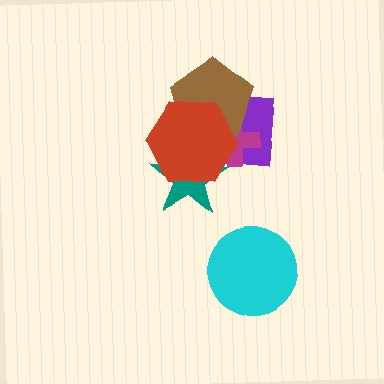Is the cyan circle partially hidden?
No, no other shape covers it.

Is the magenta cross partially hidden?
Yes, it is partially covered by another shape.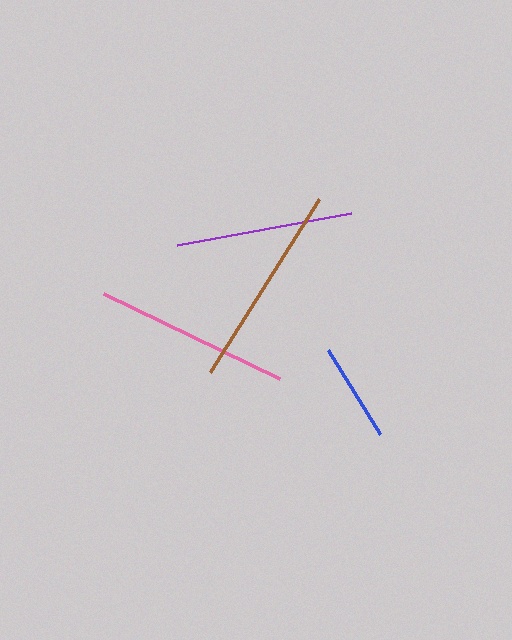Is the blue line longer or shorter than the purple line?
The purple line is longer than the blue line.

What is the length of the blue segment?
The blue segment is approximately 98 pixels long.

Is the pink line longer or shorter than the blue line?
The pink line is longer than the blue line.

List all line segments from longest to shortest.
From longest to shortest: brown, pink, purple, blue.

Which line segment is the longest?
The brown line is the longest at approximately 205 pixels.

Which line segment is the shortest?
The blue line is the shortest at approximately 98 pixels.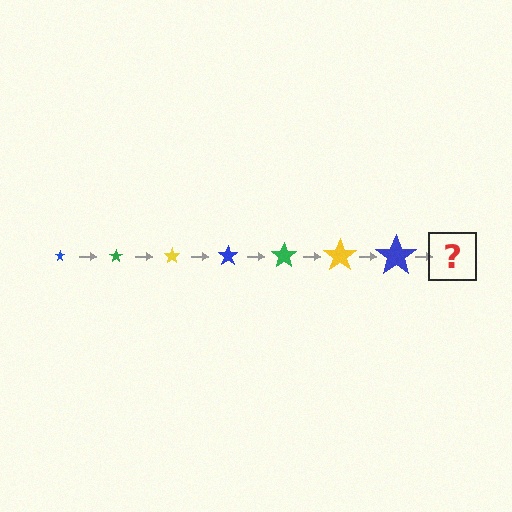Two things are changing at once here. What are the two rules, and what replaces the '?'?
The two rules are that the star grows larger each step and the color cycles through blue, green, and yellow. The '?' should be a green star, larger than the previous one.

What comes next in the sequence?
The next element should be a green star, larger than the previous one.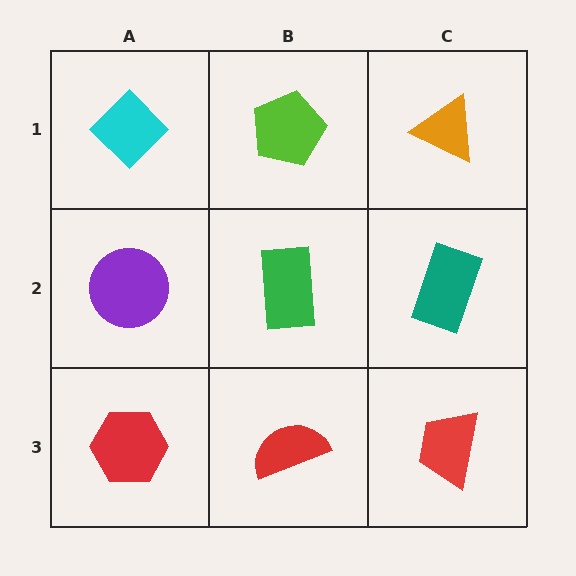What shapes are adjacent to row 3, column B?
A green rectangle (row 2, column B), a red hexagon (row 3, column A), a red trapezoid (row 3, column C).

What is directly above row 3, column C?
A teal rectangle.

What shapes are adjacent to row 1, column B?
A green rectangle (row 2, column B), a cyan diamond (row 1, column A), an orange triangle (row 1, column C).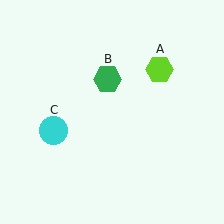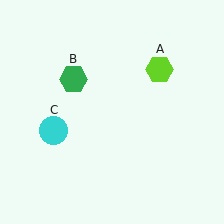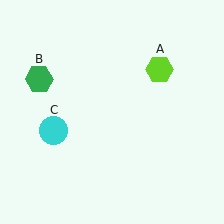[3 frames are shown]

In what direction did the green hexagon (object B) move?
The green hexagon (object B) moved left.